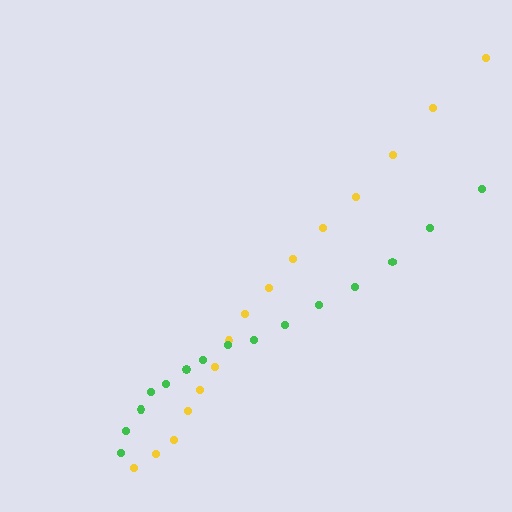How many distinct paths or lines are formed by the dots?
There are 2 distinct paths.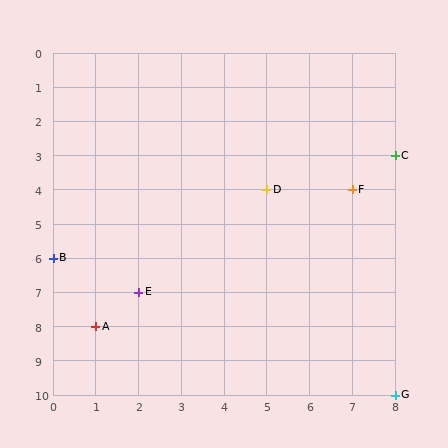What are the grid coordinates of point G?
Point G is at grid coordinates (8, 10).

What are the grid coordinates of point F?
Point F is at grid coordinates (7, 4).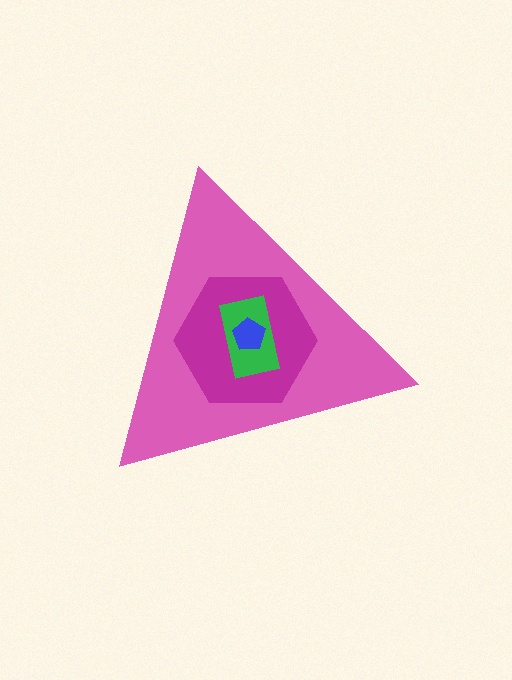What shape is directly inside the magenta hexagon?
The green rectangle.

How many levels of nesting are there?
4.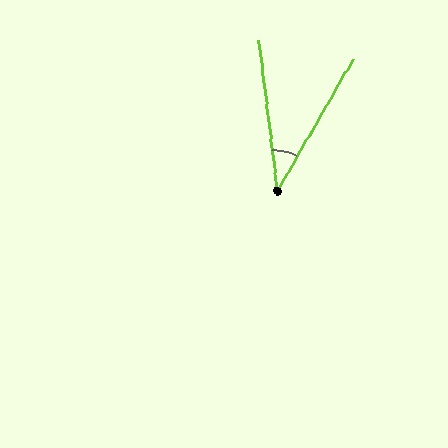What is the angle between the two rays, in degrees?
Approximately 37 degrees.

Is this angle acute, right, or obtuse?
It is acute.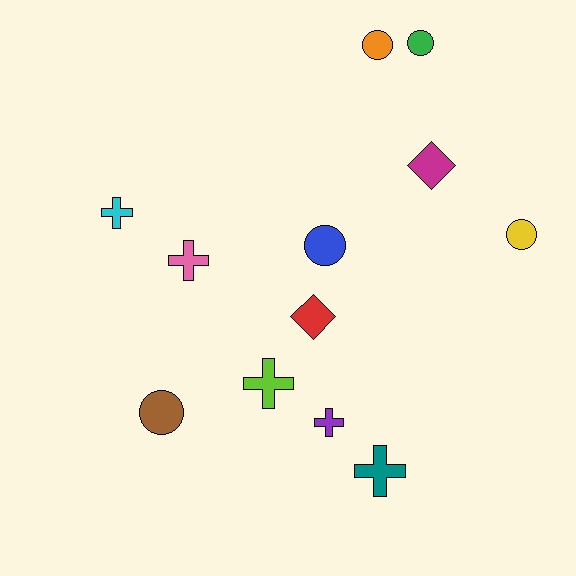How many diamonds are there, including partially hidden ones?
There are 2 diamonds.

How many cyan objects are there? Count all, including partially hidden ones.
There is 1 cyan object.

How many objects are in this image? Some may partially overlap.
There are 12 objects.